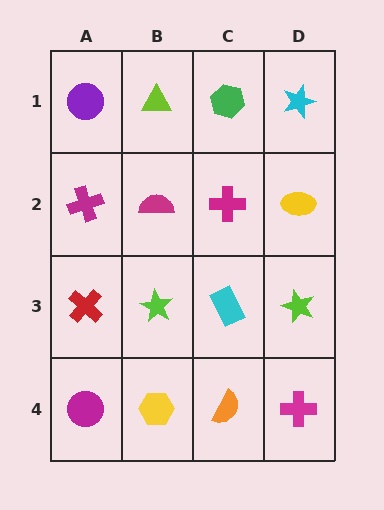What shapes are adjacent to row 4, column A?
A red cross (row 3, column A), a yellow hexagon (row 4, column B).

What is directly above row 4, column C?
A cyan rectangle.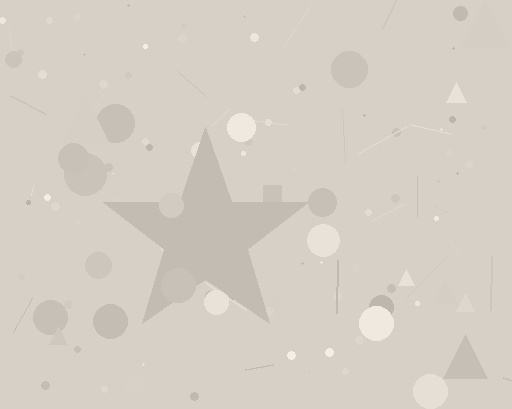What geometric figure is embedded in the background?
A star is embedded in the background.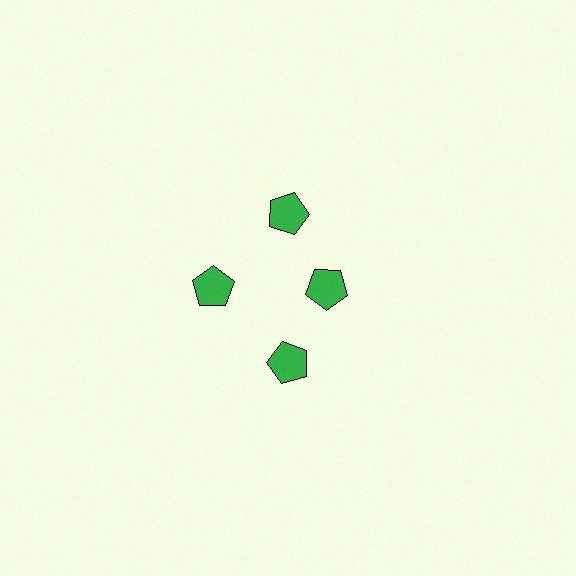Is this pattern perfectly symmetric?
No. The 4 green pentagons are arranged in a ring, but one element near the 3 o'clock position is pulled inward toward the center, breaking the 4-fold rotational symmetry.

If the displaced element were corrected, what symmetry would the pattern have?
It would have 4-fold rotational symmetry — the pattern would map onto itself every 90 degrees.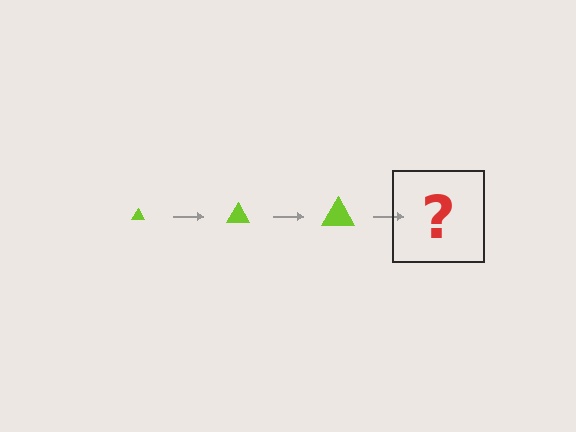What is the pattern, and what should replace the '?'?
The pattern is that the triangle gets progressively larger each step. The '?' should be a lime triangle, larger than the previous one.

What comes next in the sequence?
The next element should be a lime triangle, larger than the previous one.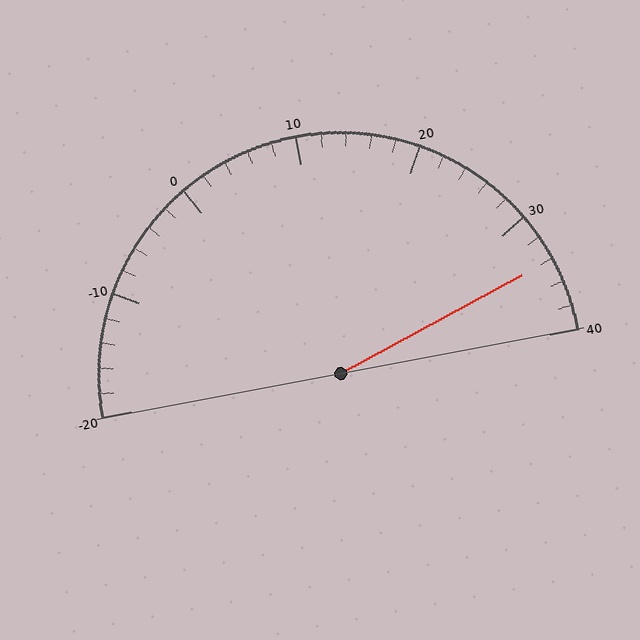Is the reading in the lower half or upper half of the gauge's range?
The reading is in the upper half of the range (-20 to 40).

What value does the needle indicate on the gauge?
The needle indicates approximately 34.